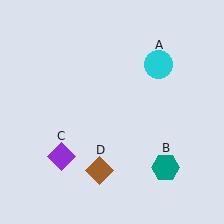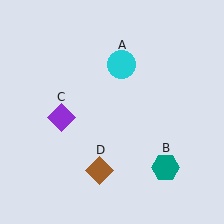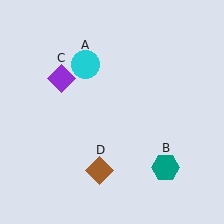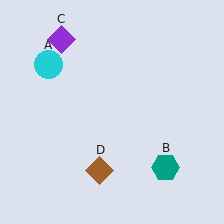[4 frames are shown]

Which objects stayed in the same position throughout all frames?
Teal hexagon (object B) and brown diamond (object D) remained stationary.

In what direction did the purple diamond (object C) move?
The purple diamond (object C) moved up.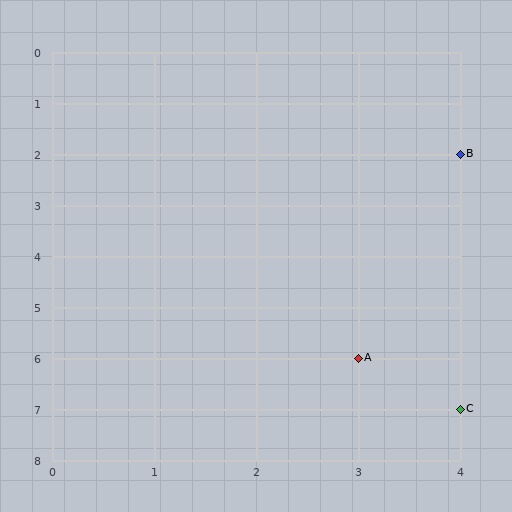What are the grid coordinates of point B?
Point B is at grid coordinates (4, 2).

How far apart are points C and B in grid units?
Points C and B are 5 rows apart.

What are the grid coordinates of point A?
Point A is at grid coordinates (3, 6).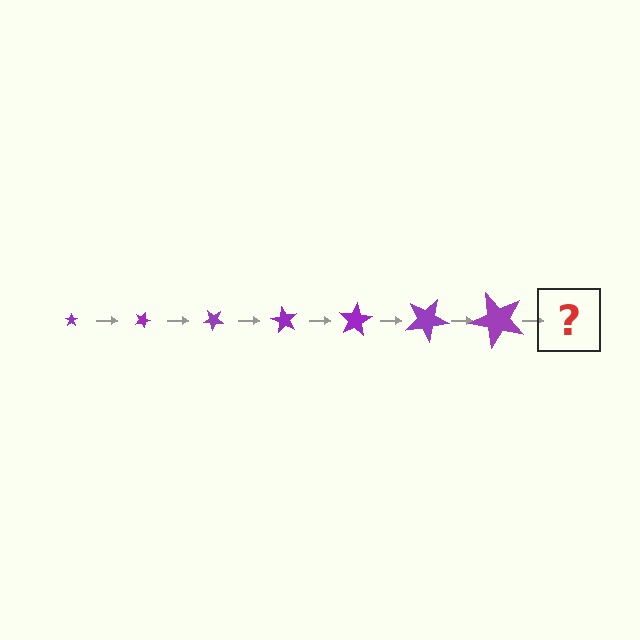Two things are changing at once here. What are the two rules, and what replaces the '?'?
The two rules are that the star grows larger each step and it rotates 20 degrees each step. The '?' should be a star, larger than the previous one and rotated 140 degrees from the start.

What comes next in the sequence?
The next element should be a star, larger than the previous one and rotated 140 degrees from the start.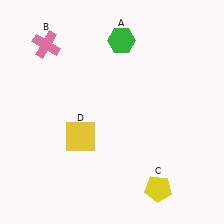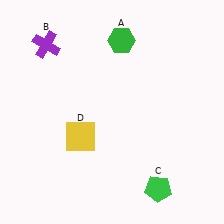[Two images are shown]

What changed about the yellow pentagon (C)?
In Image 1, C is yellow. In Image 2, it changed to green.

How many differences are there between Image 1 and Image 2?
There are 2 differences between the two images.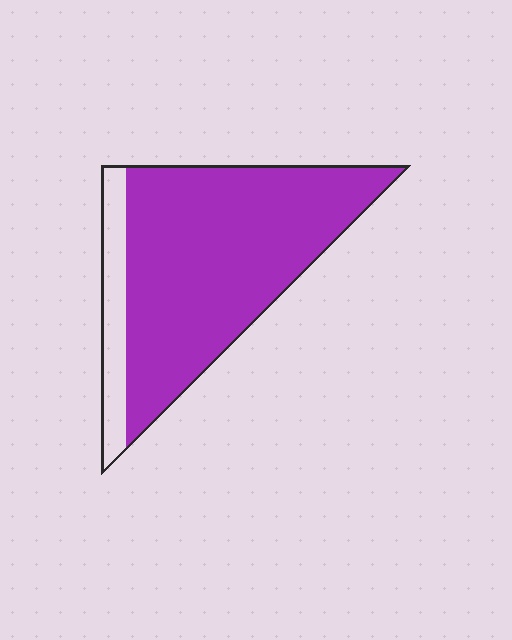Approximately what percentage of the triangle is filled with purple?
Approximately 85%.